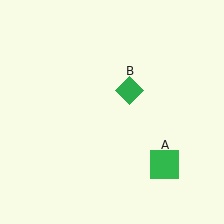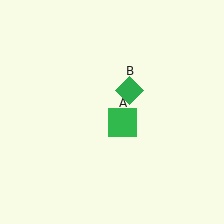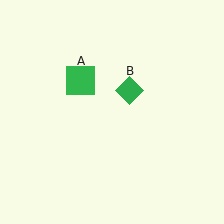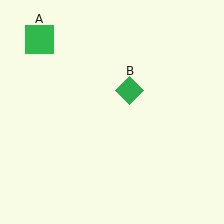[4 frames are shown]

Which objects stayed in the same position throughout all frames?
Green diamond (object B) remained stationary.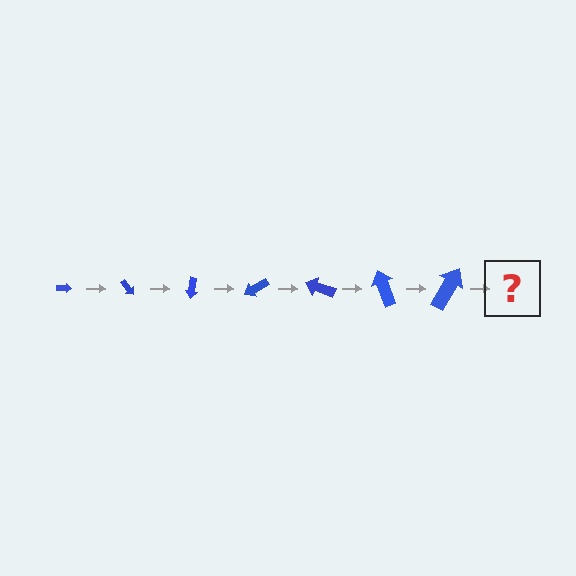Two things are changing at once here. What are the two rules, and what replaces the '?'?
The two rules are that the arrow grows larger each step and it rotates 50 degrees each step. The '?' should be an arrow, larger than the previous one and rotated 350 degrees from the start.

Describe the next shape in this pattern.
It should be an arrow, larger than the previous one and rotated 350 degrees from the start.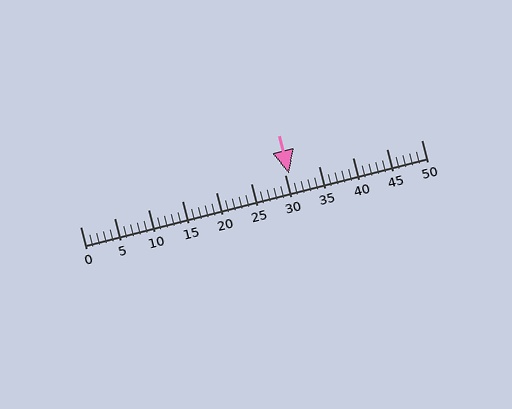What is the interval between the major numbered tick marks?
The major tick marks are spaced 5 units apart.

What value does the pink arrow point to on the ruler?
The pink arrow points to approximately 31.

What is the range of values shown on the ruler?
The ruler shows values from 0 to 50.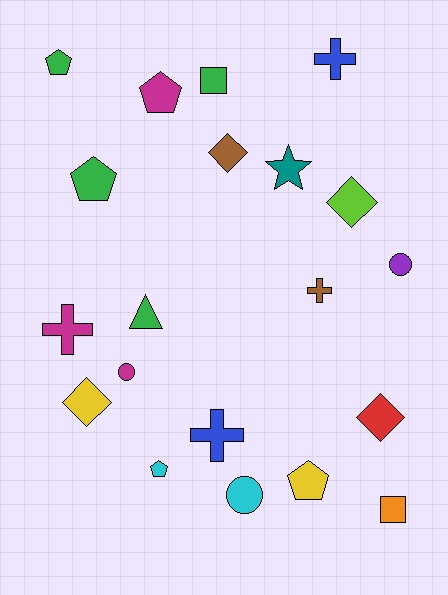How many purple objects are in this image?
There is 1 purple object.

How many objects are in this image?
There are 20 objects.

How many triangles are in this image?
There is 1 triangle.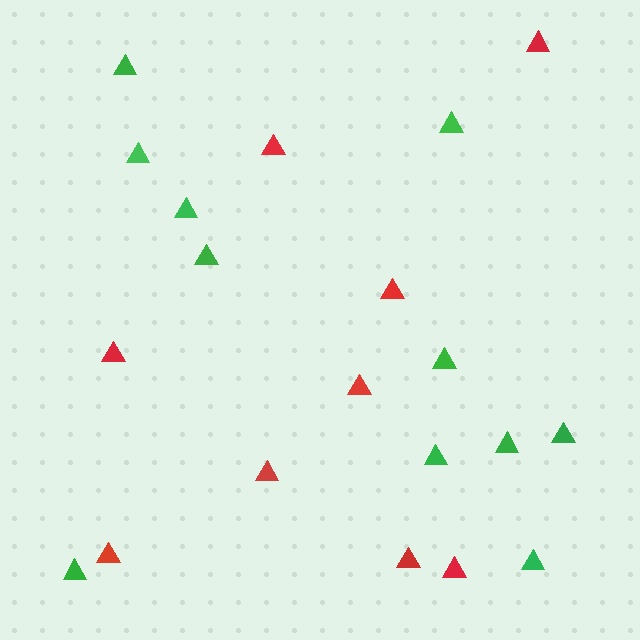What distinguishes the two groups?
There are 2 groups: one group of green triangles (11) and one group of red triangles (9).